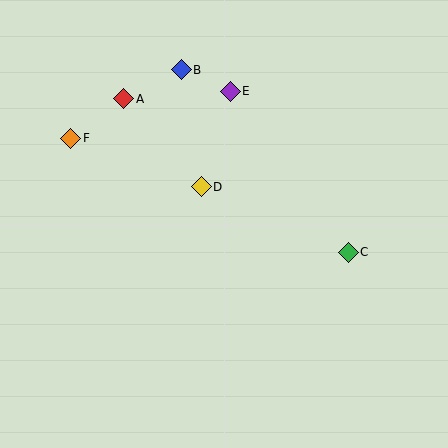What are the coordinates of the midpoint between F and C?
The midpoint between F and C is at (210, 195).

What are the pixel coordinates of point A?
Point A is at (124, 99).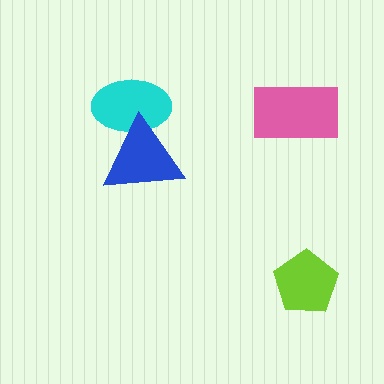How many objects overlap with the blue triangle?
1 object overlaps with the blue triangle.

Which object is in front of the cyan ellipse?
The blue triangle is in front of the cyan ellipse.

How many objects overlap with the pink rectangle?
0 objects overlap with the pink rectangle.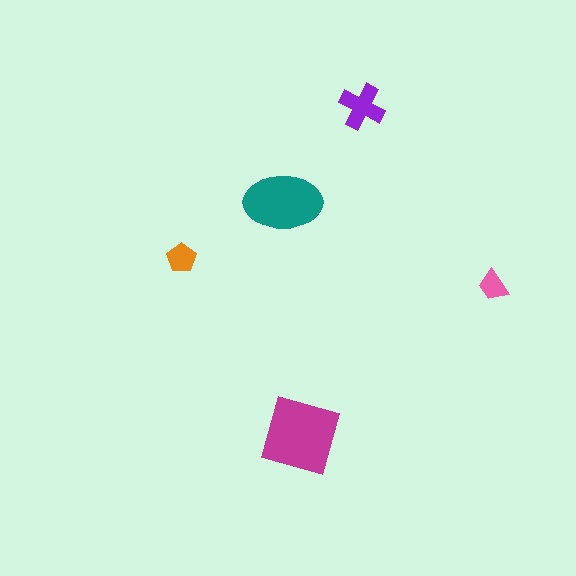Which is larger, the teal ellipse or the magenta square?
The magenta square.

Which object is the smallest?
The pink trapezoid.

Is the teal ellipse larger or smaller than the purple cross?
Larger.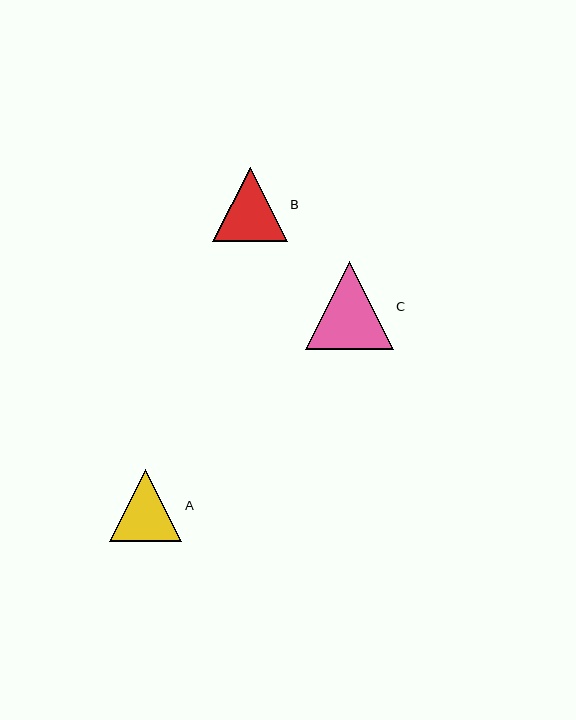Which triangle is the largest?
Triangle C is the largest with a size of approximately 88 pixels.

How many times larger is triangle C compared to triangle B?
Triangle C is approximately 1.2 times the size of triangle B.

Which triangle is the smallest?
Triangle A is the smallest with a size of approximately 72 pixels.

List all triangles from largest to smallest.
From largest to smallest: C, B, A.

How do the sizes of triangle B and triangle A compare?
Triangle B and triangle A are approximately the same size.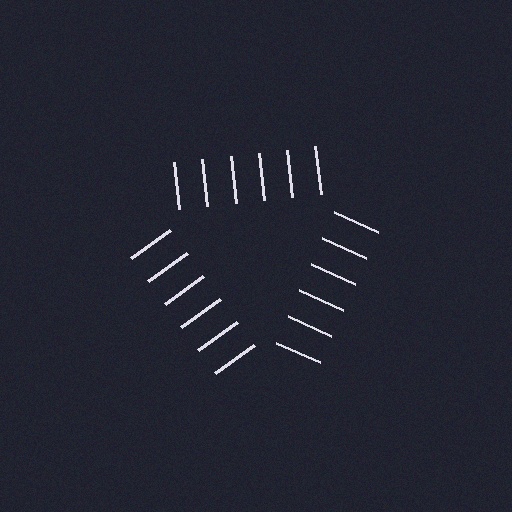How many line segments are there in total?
18 — 6 along each of the 3 edges.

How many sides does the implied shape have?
3 sides — the line-ends trace a triangle.